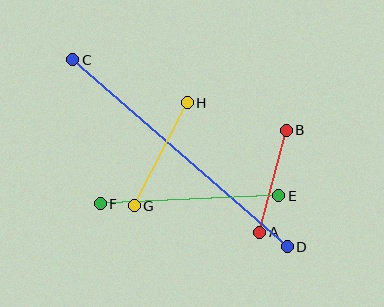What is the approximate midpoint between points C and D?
The midpoint is at approximately (180, 153) pixels.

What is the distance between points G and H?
The distance is approximately 116 pixels.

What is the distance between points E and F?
The distance is approximately 178 pixels.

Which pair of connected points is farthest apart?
Points C and D are farthest apart.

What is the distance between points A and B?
The distance is approximately 105 pixels.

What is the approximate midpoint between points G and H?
The midpoint is at approximately (161, 154) pixels.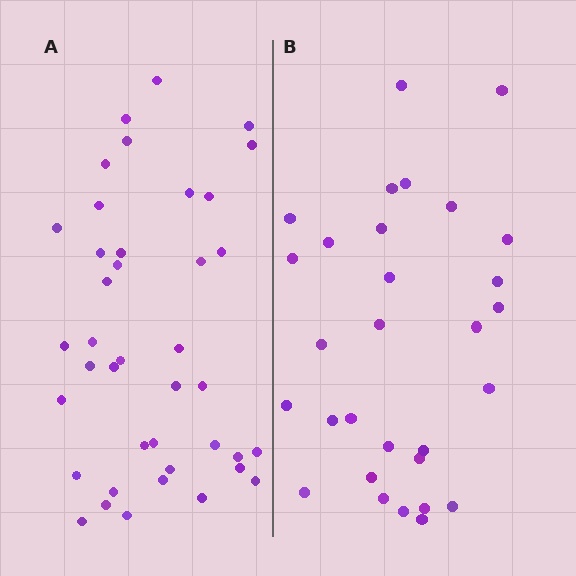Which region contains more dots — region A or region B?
Region A (the left region) has more dots.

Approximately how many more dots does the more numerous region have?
Region A has roughly 10 or so more dots than region B.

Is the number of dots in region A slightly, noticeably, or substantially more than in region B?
Region A has noticeably more, but not dramatically so. The ratio is roughly 1.3 to 1.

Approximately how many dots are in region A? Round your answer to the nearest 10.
About 40 dots.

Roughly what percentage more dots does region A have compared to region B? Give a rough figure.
About 35% more.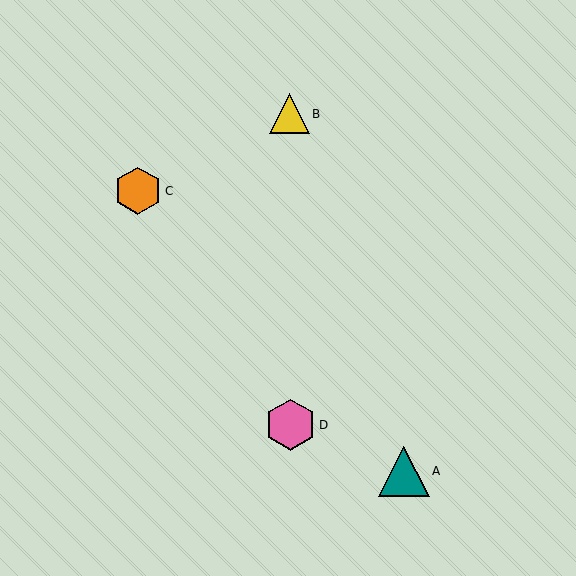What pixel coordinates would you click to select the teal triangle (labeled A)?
Click at (404, 471) to select the teal triangle A.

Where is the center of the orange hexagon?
The center of the orange hexagon is at (138, 191).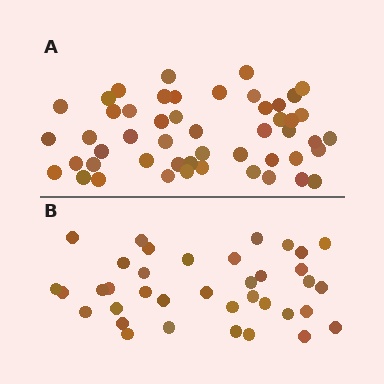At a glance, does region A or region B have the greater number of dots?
Region A (the top region) has more dots.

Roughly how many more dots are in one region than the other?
Region A has approximately 15 more dots than region B.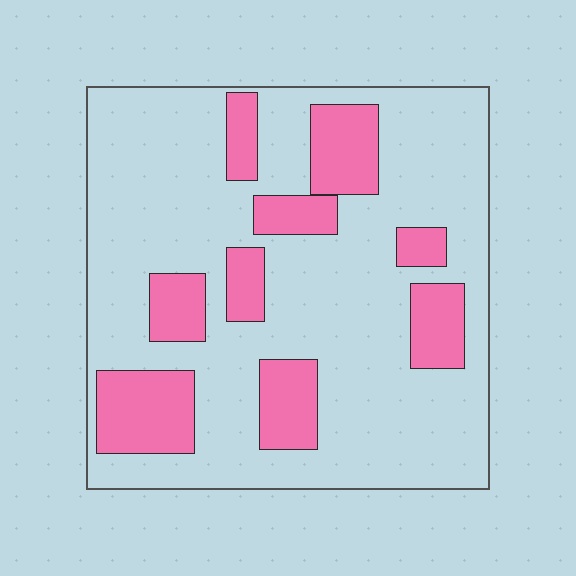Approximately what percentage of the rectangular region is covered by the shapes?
Approximately 25%.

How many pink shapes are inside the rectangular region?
9.